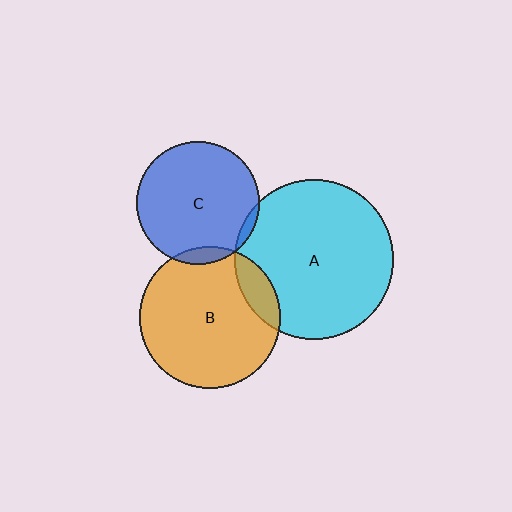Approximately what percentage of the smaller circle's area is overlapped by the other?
Approximately 5%.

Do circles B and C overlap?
Yes.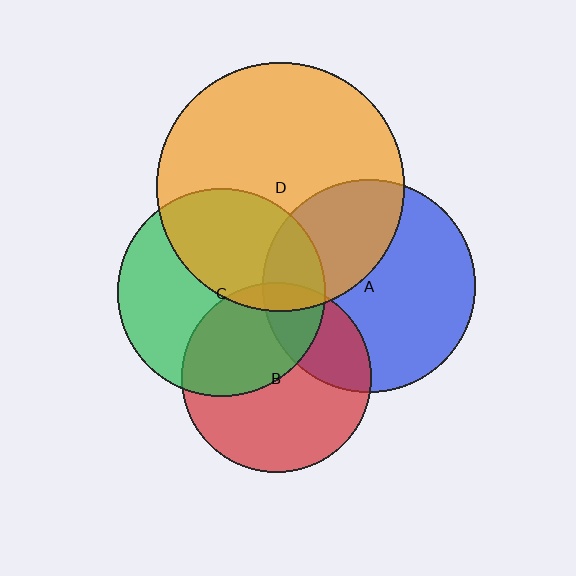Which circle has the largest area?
Circle D (orange).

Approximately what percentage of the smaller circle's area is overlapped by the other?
Approximately 5%.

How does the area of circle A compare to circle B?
Approximately 1.3 times.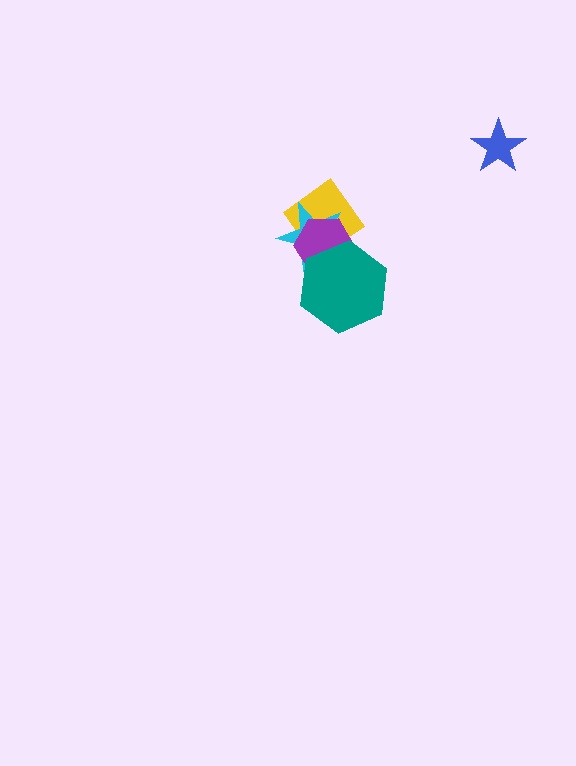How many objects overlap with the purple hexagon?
3 objects overlap with the purple hexagon.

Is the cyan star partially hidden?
Yes, it is partially covered by another shape.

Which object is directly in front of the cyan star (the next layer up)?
The purple hexagon is directly in front of the cyan star.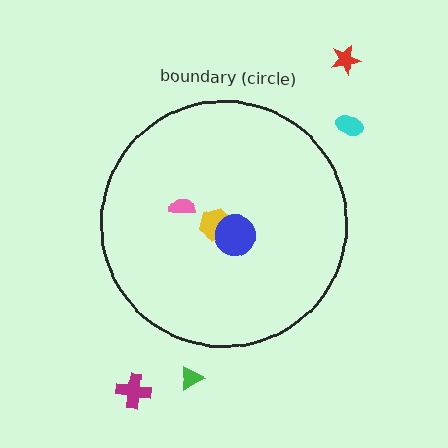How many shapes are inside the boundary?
3 inside, 4 outside.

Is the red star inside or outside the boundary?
Outside.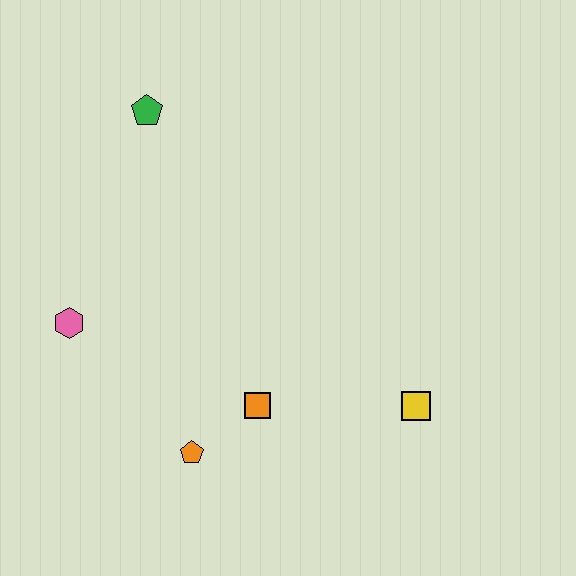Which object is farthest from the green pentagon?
The yellow square is farthest from the green pentagon.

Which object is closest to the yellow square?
The orange square is closest to the yellow square.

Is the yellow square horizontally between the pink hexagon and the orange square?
No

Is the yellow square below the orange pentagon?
No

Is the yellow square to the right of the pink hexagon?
Yes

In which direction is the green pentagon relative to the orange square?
The green pentagon is above the orange square.